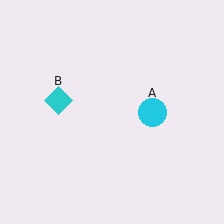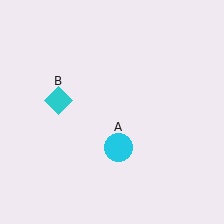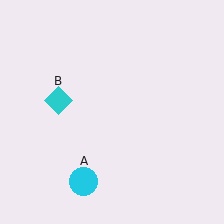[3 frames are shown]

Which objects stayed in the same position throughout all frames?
Cyan diamond (object B) remained stationary.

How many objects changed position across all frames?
1 object changed position: cyan circle (object A).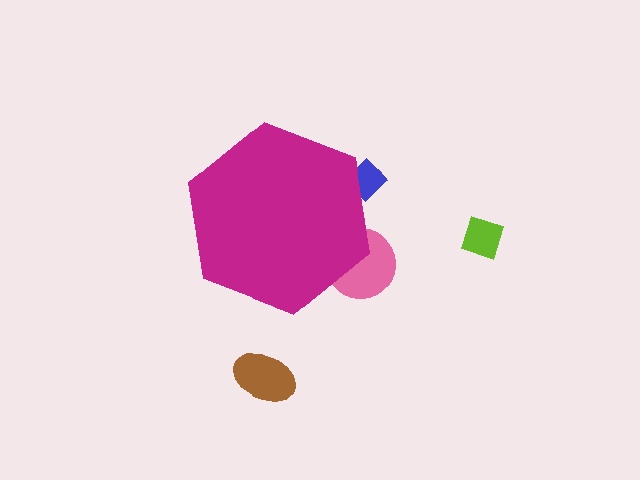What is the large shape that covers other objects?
A magenta hexagon.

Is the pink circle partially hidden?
Yes, the pink circle is partially hidden behind the magenta hexagon.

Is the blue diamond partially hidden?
Yes, the blue diamond is partially hidden behind the magenta hexagon.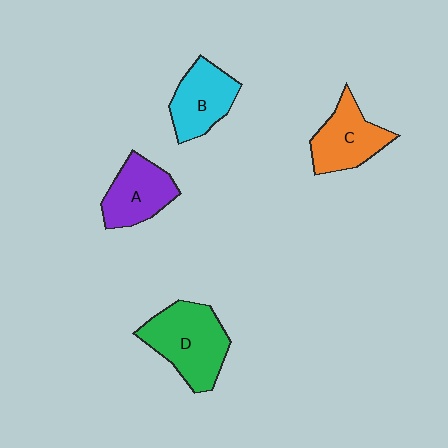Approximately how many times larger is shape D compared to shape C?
Approximately 1.3 times.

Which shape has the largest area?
Shape D (green).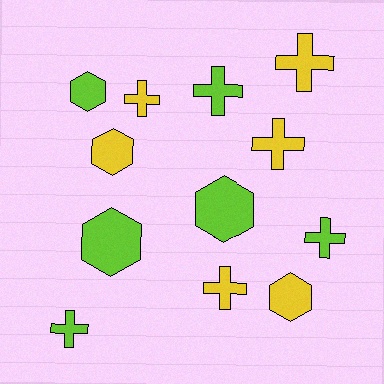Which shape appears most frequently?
Cross, with 7 objects.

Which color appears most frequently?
Yellow, with 6 objects.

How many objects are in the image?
There are 12 objects.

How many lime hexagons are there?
There are 3 lime hexagons.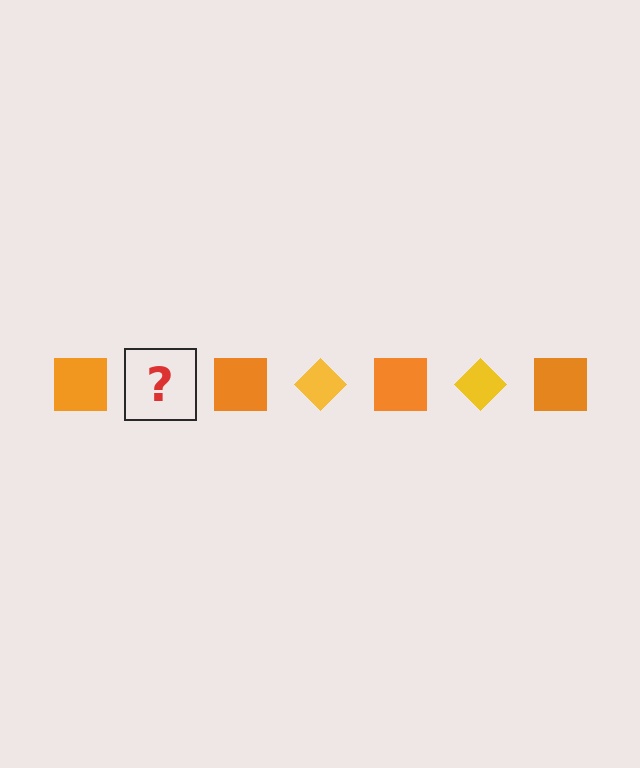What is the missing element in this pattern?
The missing element is a yellow diamond.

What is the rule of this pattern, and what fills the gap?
The rule is that the pattern alternates between orange square and yellow diamond. The gap should be filled with a yellow diamond.